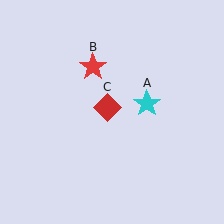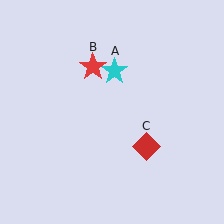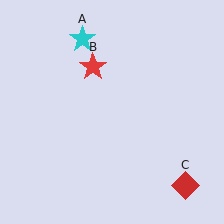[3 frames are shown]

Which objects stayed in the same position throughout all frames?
Red star (object B) remained stationary.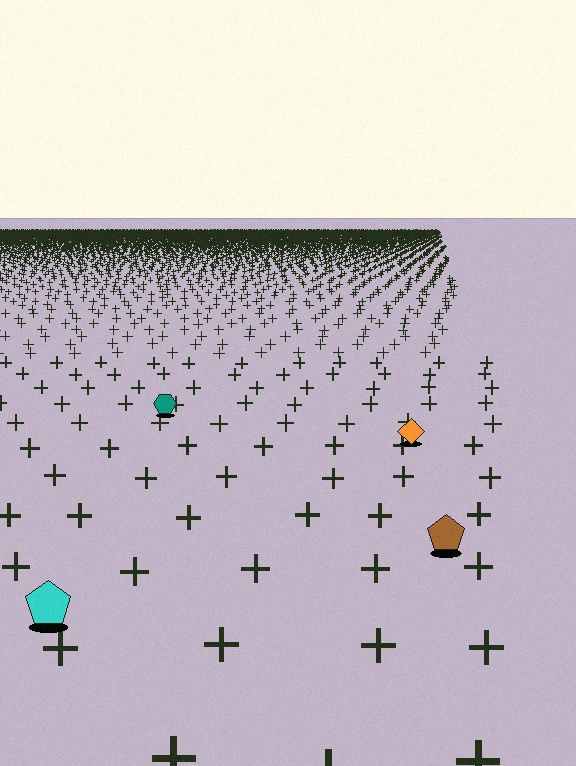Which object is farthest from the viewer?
The teal hexagon is farthest from the viewer. It appears smaller and the ground texture around it is denser.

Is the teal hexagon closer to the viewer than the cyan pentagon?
No. The cyan pentagon is closer — you can tell from the texture gradient: the ground texture is coarser near it.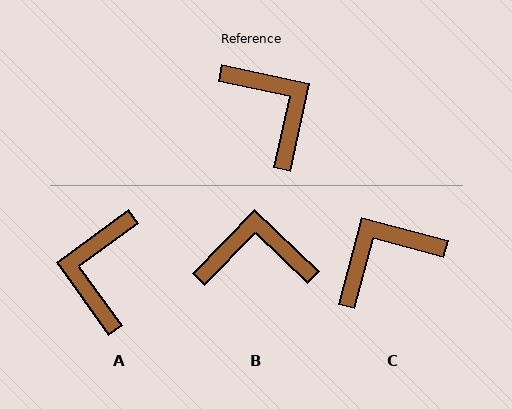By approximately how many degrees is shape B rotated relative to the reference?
Approximately 59 degrees counter-clockwise.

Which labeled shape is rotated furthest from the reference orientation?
A, about 139 degrees away.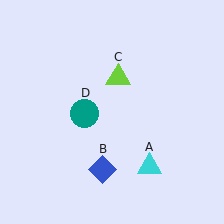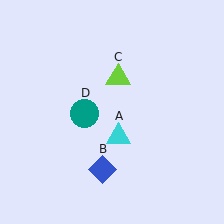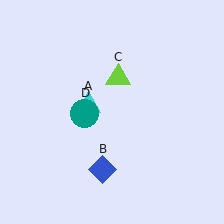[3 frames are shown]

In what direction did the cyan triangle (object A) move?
The cyan triangle (object A) moved up and to the left.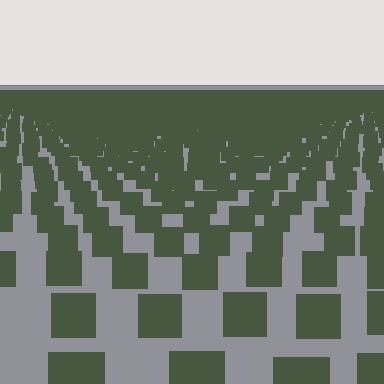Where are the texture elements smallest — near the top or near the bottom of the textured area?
Near the top.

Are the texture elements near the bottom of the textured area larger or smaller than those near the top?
Larger. Near the bottom, elements are closer to the viewer and appear at a bigger on-screen size.